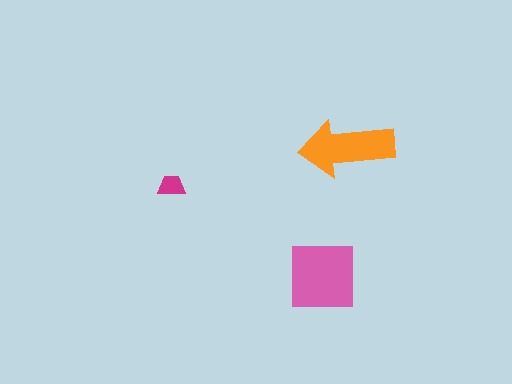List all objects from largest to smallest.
The pink square, the orange arrow, the magenta trapezoid.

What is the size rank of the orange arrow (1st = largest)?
2nd.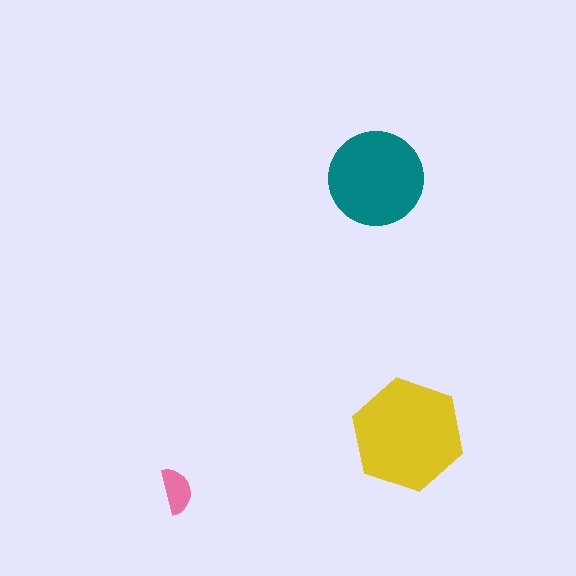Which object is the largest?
The yellow hexagon.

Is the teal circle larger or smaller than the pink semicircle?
Larger.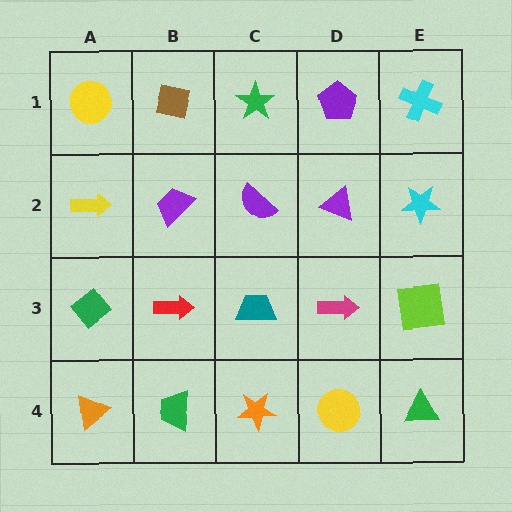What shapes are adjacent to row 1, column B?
A purple trapezoid (row 2, column B), a yellow circle (row 1, column A), a green star (row 1, column C).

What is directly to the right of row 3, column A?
A red arrow.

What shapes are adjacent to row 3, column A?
A yellow arrow (row 2, column A), an orange triangle (row 4, column A), a red arrow (row 3, column B).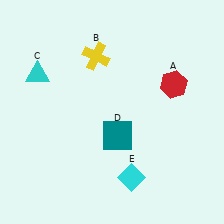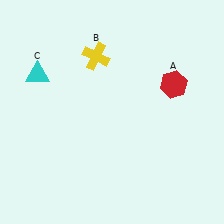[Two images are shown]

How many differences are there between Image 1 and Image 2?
There are 2 differences between the two images.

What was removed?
The cyan diamond (E), the teal square (D) were removed in Image 2.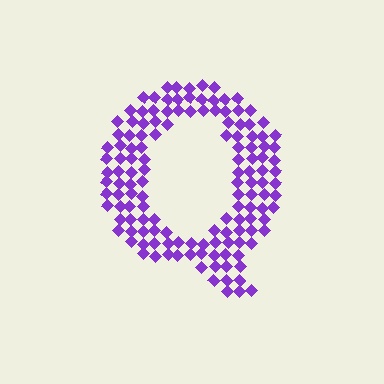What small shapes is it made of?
It is made of small diamonds.